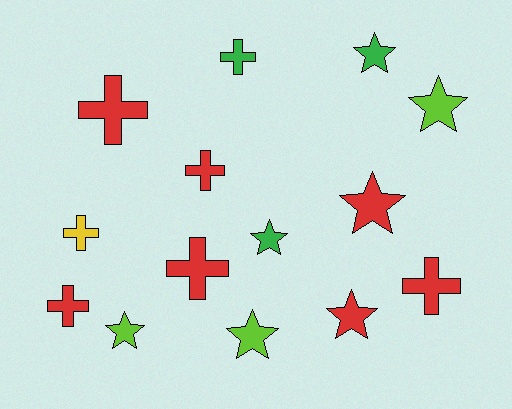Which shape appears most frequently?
Star, with 7 objects.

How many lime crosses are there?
There are no lime crosses.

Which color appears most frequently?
Red, with 7 objects.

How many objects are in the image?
There are 14 objects.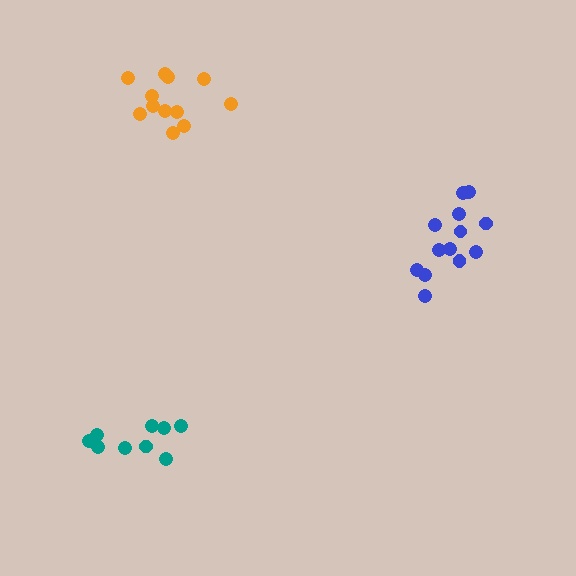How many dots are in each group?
Group 1: 9 dots, Group 2: 13 dots, Group 3: 12 dots (34 total).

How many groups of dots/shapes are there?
There are 3 groups.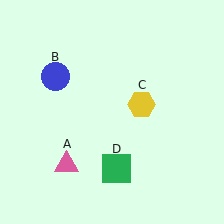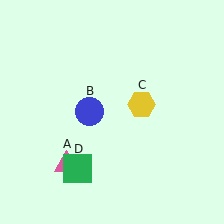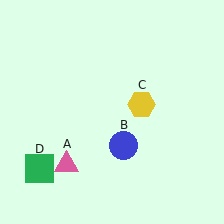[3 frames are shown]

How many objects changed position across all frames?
2 objects changed position: blue circle (object B), green square (object D).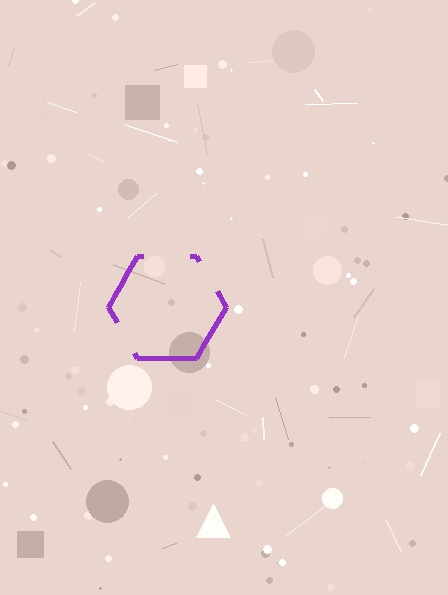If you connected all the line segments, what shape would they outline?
They would outline a hexagon.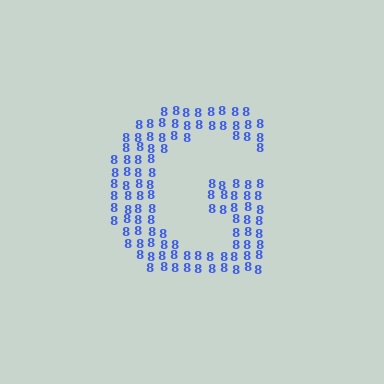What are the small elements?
The small elements are digit 8's.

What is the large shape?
The large shape is the letter G.